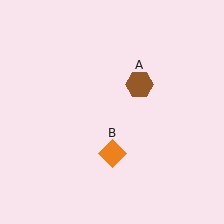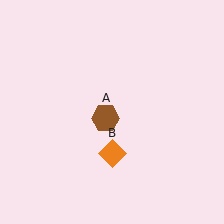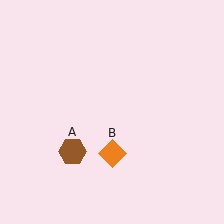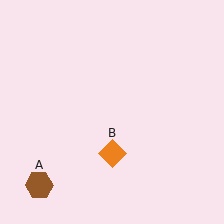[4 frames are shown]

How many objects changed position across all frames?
1 object changed position: brown hexagon (object A).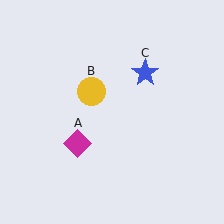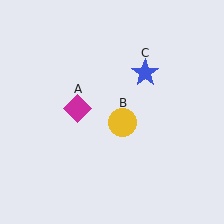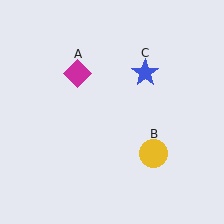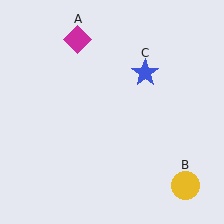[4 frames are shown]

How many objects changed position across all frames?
2 objects changed position: magenta diamond (object A), yellow circle (object B).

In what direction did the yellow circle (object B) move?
The yellow circle (object B) moved down and to the right.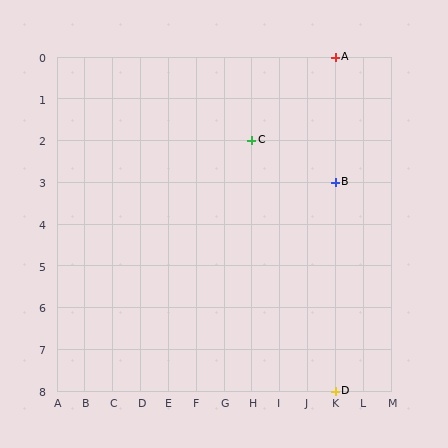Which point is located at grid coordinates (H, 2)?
Point C is at (H, 2).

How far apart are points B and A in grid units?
Points B and A are 3 rows apart.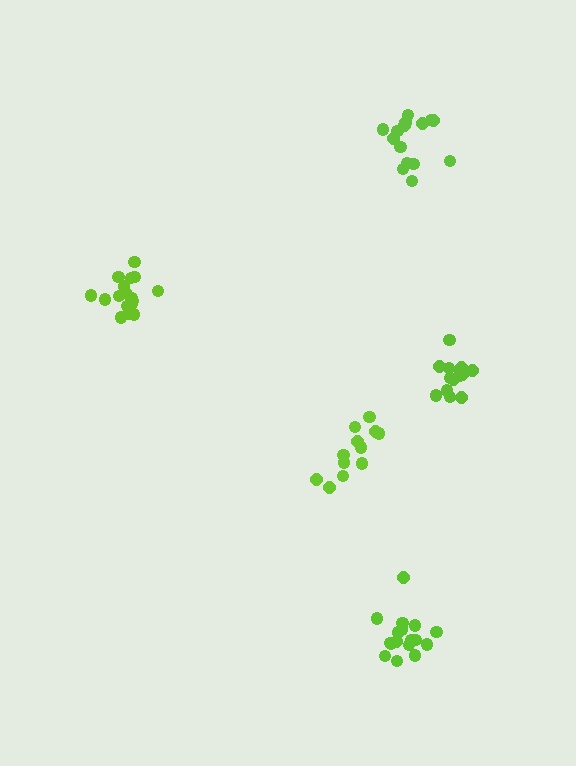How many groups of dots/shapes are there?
There are 5 groups.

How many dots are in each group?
Group 1: 16 dots, Group 2: 14 dots, Group 3: 12 dots, Group 4: 17 dots, Group 5: 17 dots (76 total).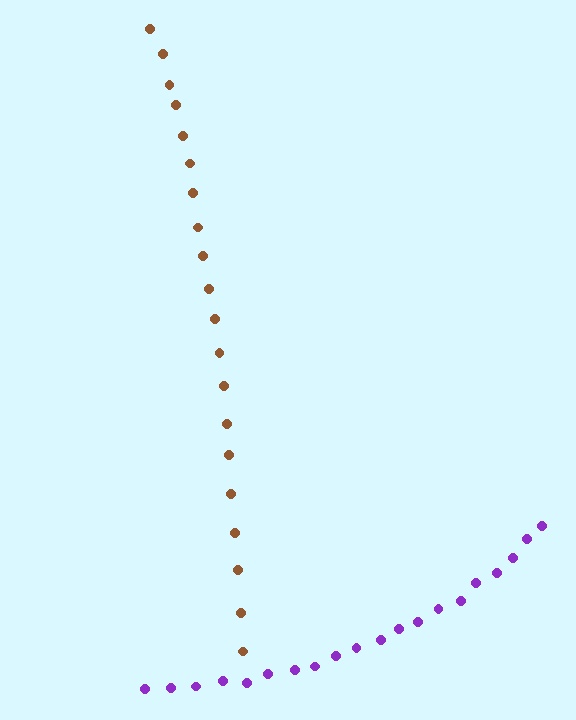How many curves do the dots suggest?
There are 2 distinct paths.